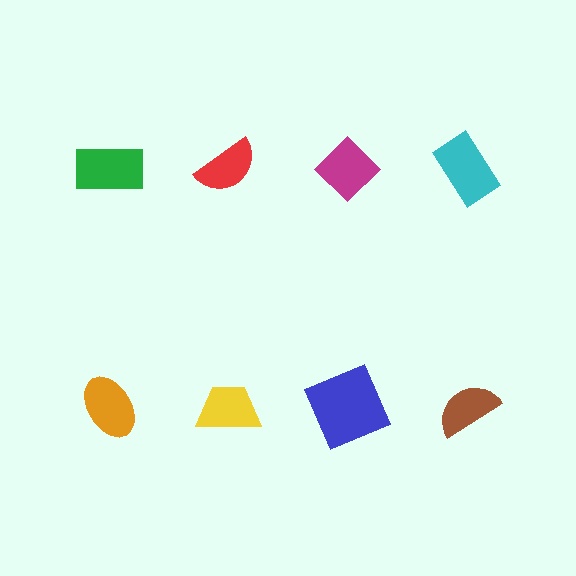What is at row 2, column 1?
An orange ellipse.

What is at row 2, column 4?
A brown semicircle.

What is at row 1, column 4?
A cyan rectangle.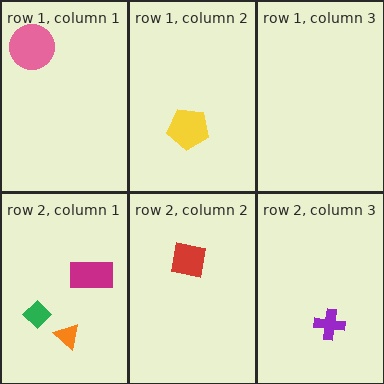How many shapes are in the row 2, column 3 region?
1.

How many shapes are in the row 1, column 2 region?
1.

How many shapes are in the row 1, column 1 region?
1.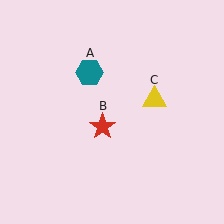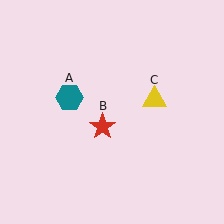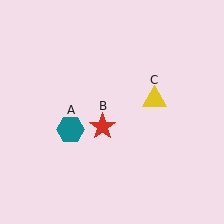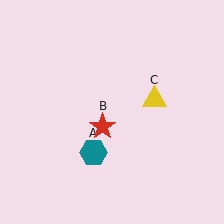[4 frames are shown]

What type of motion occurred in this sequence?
The teal hexagon (object A) rotated counterclockwise around the center of the scene.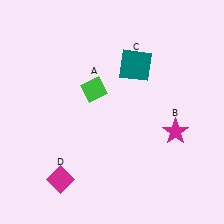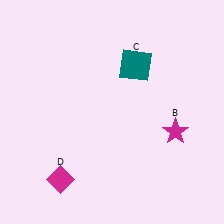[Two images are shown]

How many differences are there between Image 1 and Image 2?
There is 1 difference between the two images.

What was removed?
The green diamond (A) was removed in Image 2.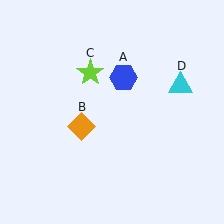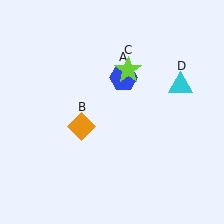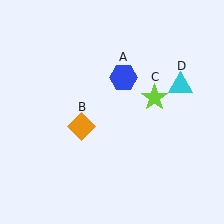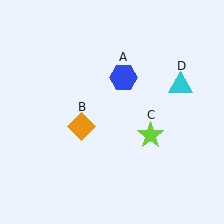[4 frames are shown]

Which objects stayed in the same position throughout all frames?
Blue hexagon (object A) and orange diamond (object B) and cyan triangle (object D) remained stationary.